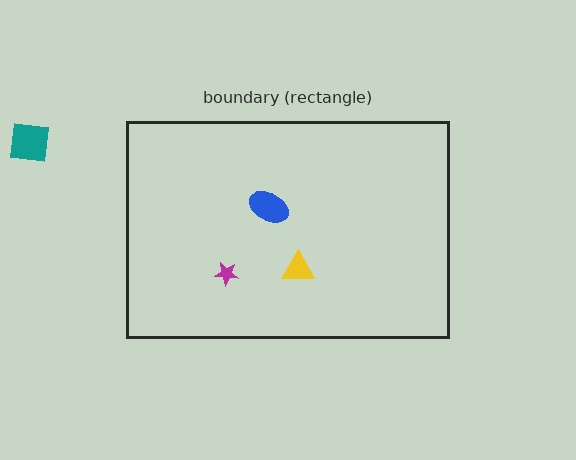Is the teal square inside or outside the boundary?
Outside.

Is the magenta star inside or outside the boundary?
Inside.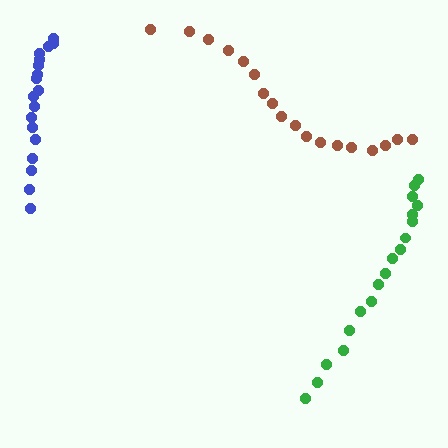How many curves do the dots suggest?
There are 3 distinct paths.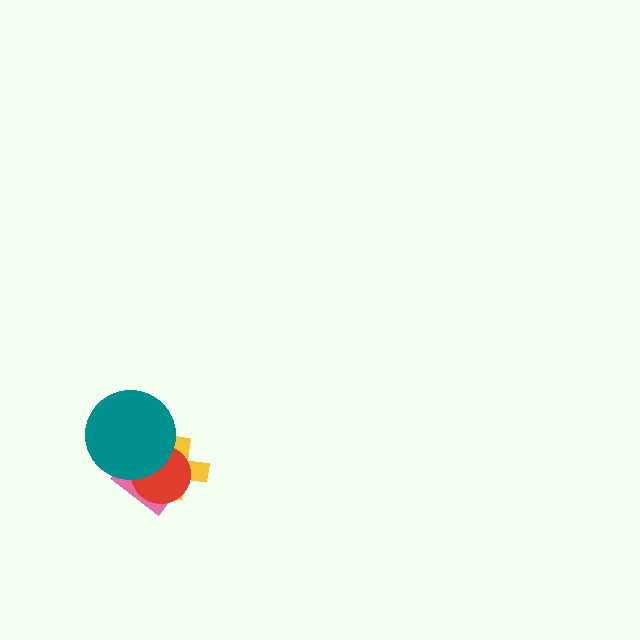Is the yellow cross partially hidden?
Yes, it is partially covered by another shape.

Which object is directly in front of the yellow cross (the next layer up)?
The pink rectangle is directly in front of the yellow cross.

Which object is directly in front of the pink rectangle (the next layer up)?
The red circle is directly in front of the pink rectangle.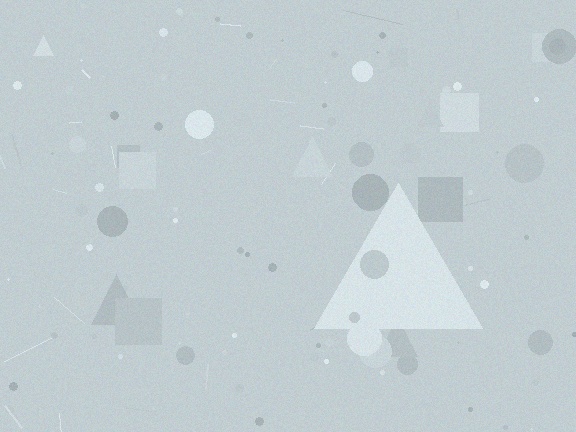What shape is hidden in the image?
A triangle is hidden in the image.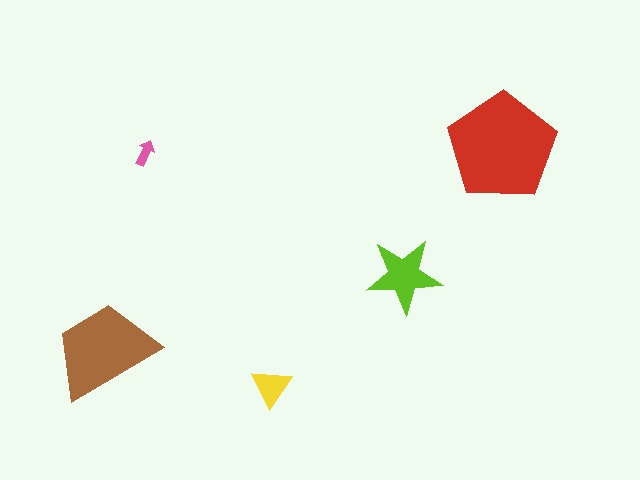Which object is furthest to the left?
The brown trapezoid is leftmost.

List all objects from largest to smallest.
The red pentagon, the brown trapezoid, the lime star, the yellow triangle, the pink arrow.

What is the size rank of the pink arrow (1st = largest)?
5th.